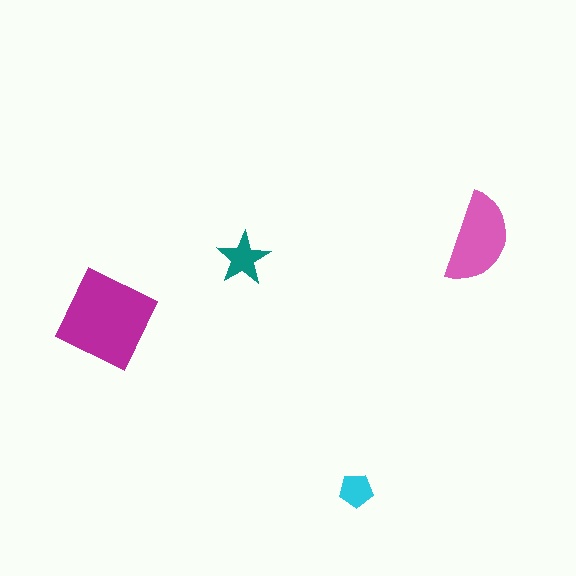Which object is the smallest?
The cyan pentagon.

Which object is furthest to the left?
The magenta square is leftmost.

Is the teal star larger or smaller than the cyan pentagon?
Larger.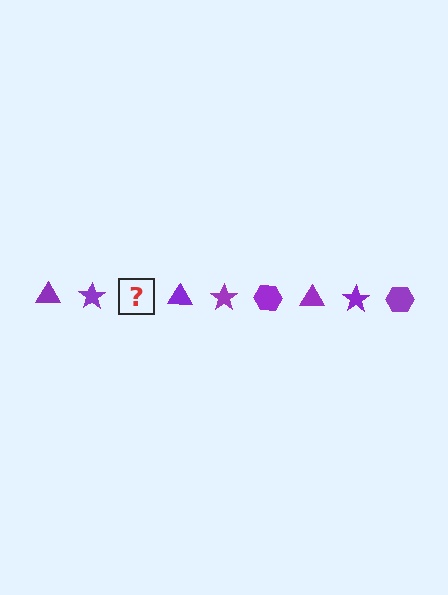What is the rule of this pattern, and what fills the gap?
The rule is that the pattern cycles through triangle, star, hexagon shapes in purple. The gap should be filled with a purple hexagon.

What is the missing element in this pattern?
The missing element is a purple hexagon.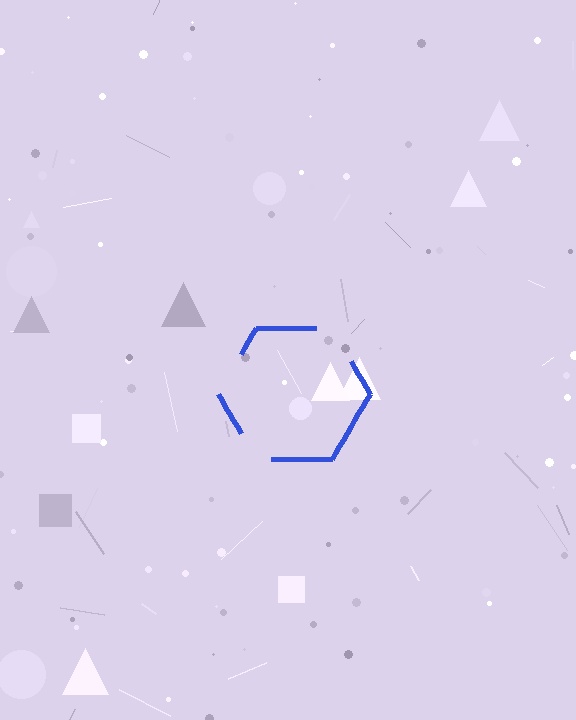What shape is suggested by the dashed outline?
The dashed outline suggests a hexagon.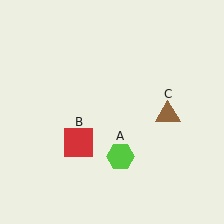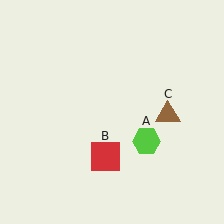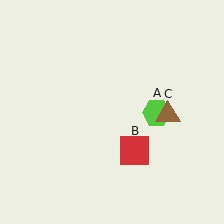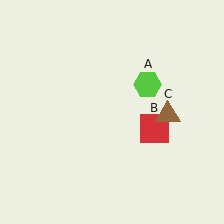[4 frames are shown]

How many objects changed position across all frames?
2 objects changed position: lime hexagon (object A), red square (object B).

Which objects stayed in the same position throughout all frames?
Brown triangle (object C) remained stationary.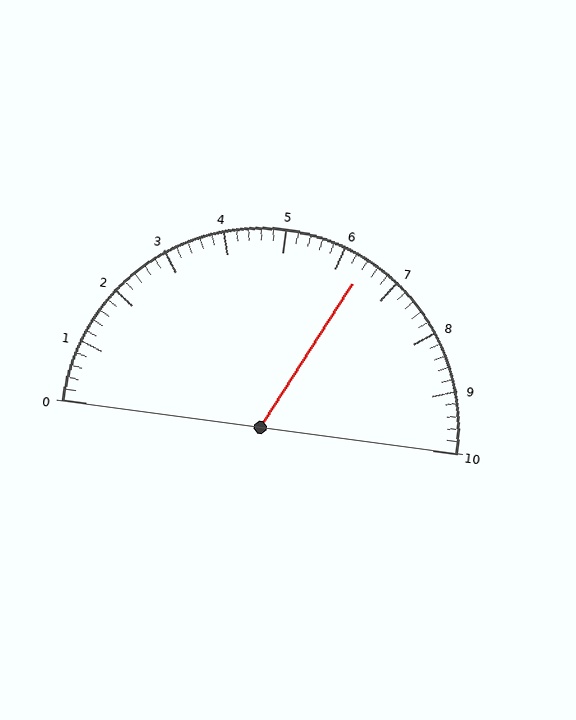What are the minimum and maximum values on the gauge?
The gauge ranges from 0 to 10.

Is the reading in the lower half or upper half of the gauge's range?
The reading is in the upper half of the range (0 to 10).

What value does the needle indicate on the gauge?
The needle indicates approximately 6.4.